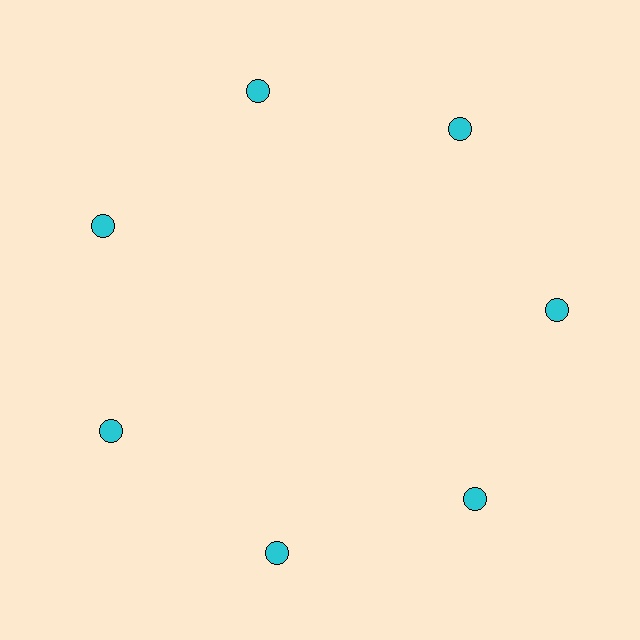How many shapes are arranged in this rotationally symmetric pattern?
There are 7 shapes, arranged in 7 groups of 1.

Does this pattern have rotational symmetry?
Yes, this pattern has 7-fold rotational symmetry. It looks the same after rotating 51 degrees around the center.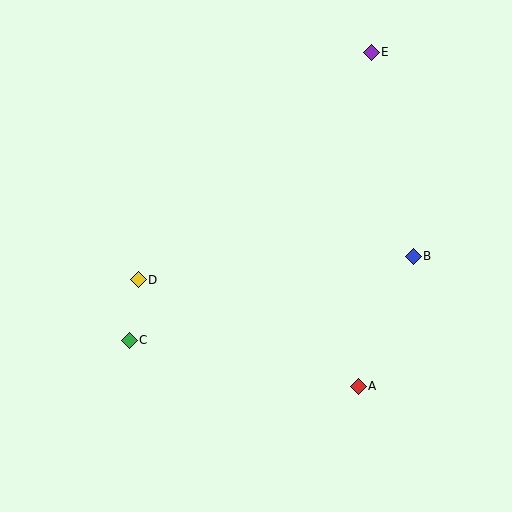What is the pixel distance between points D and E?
The distance between D and E is 325 pixels.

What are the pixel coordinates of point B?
Point B is at (413, 256).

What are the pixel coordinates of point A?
Point A is at (358, 386).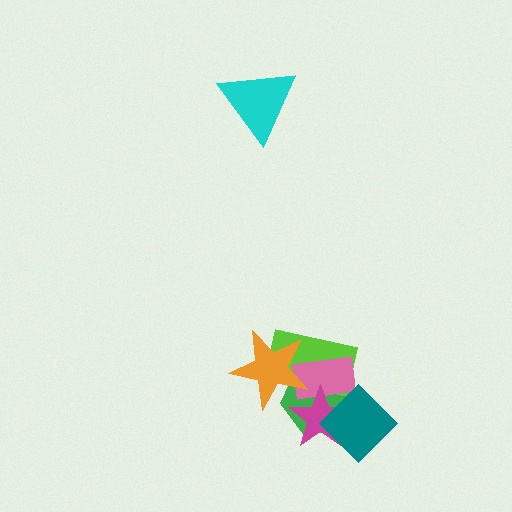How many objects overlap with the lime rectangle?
4 objects overlap with the lime rectangle.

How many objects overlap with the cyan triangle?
0 objects overlap with the cyan triangle.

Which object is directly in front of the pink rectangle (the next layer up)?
The orange star is directly in front of the pink rectangle.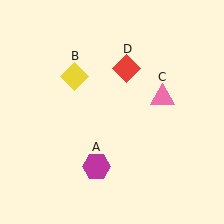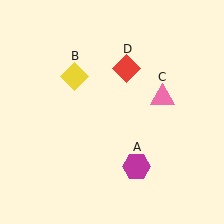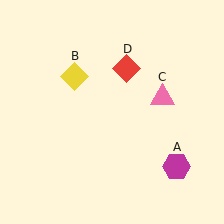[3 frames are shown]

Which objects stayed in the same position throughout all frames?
Yellow diamond (object B) and pink triangle (object C) and red diamond (object D) remained stationary.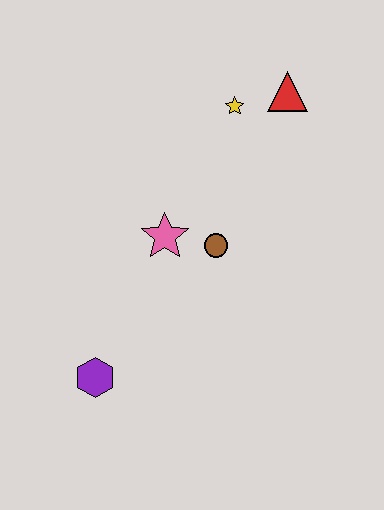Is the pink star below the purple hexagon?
No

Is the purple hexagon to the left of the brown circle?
Yes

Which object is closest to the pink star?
The brown circle is closest to the pink star.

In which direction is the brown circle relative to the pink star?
The brown circle is to the right of the pink star.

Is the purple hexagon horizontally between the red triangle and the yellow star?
No